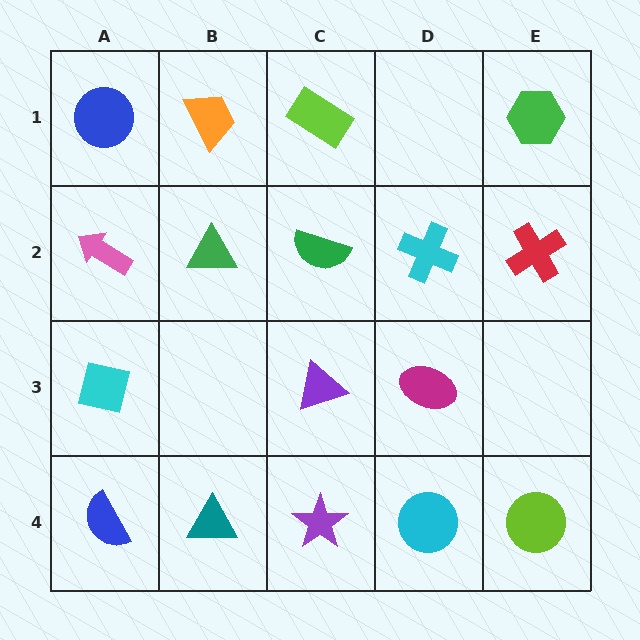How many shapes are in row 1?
4 shapes.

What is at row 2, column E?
A red cross.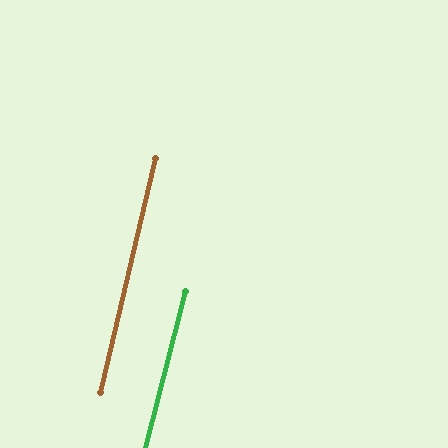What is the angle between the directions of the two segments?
Approximately 1 degree.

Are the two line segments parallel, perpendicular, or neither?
Parallel — their directions differ by only 1.1°.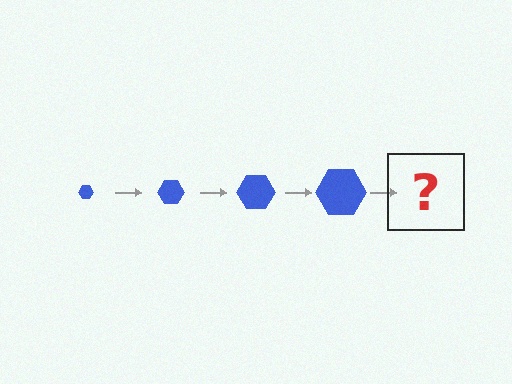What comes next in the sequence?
The next element should be a blue hexagon, larger than the previous one.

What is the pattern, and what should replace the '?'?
The pattern is that the hexagon gets progressively larger each step. The '?' should be a blue hexagon, larger than the previous one.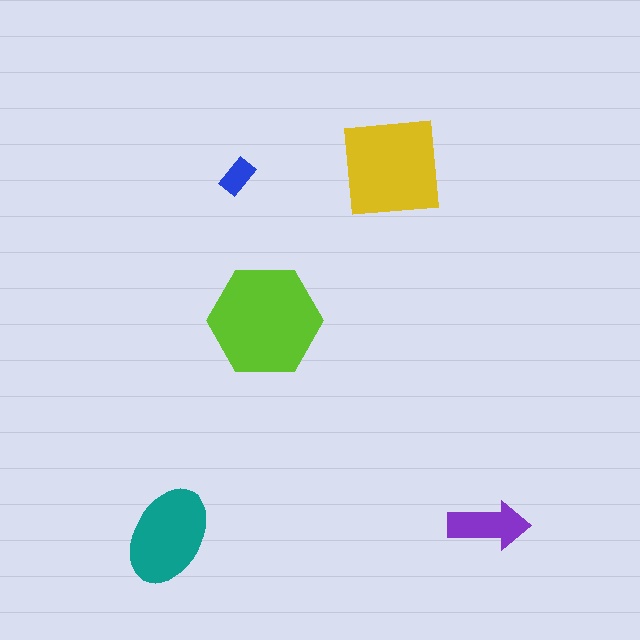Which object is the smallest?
The blue rectangle.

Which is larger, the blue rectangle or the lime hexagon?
The lime hexagon.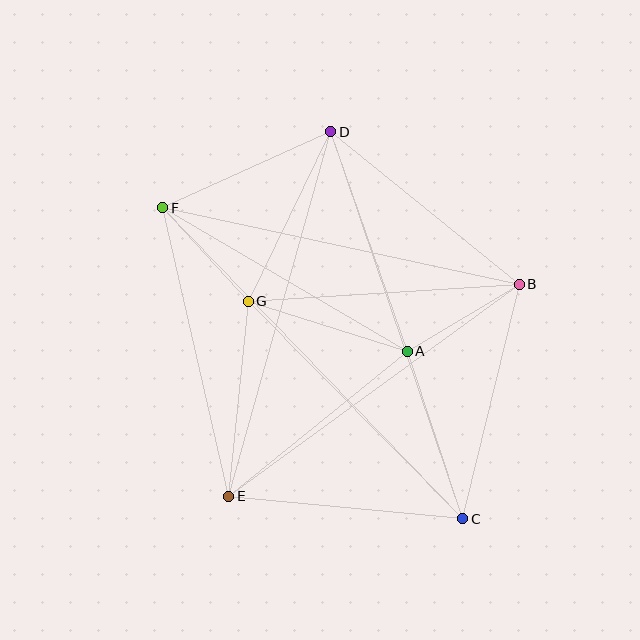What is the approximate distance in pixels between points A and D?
The distance between A and D is approximately 232 pixels.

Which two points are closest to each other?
Points F and G are closest to each other.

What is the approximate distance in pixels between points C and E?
The distance between C and E is approximately 235 pixels.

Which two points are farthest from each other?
Points C and F are farthest from each other.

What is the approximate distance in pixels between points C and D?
The distance between C and D is approximately 409 pixels.